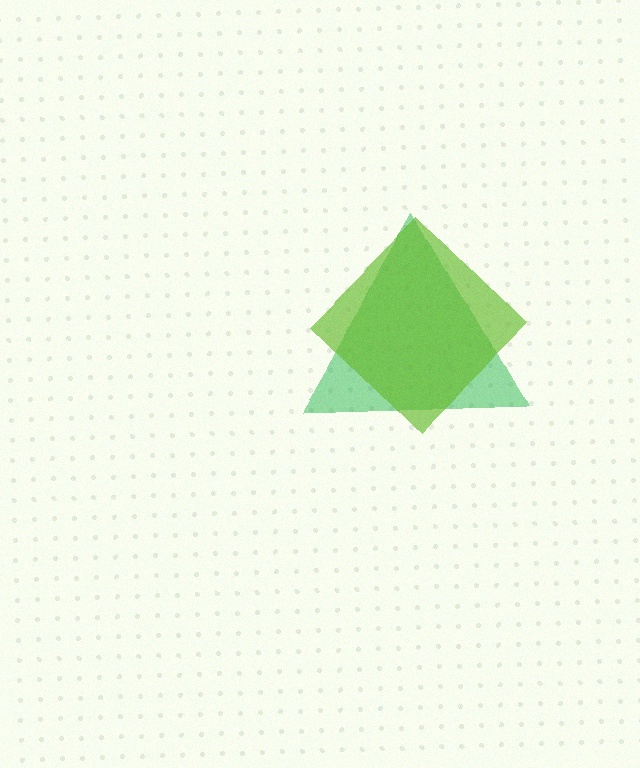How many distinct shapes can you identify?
There are 2 distinct shapes: a green triangle, a lime diamond.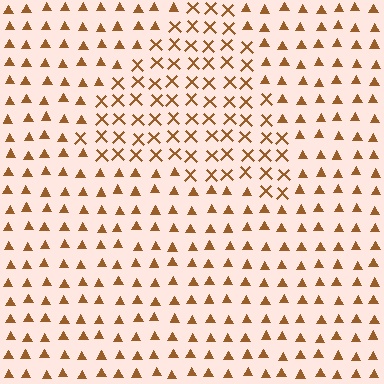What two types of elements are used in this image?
The image uses X marks inside the triangle region and triangles outside it.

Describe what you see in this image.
The image is filled with small brown elements arranged in a uniform grid. A triangle-shaped region contains X marks, while the surrounding area contains triangles. The boundary is defined purely by the change in element shape.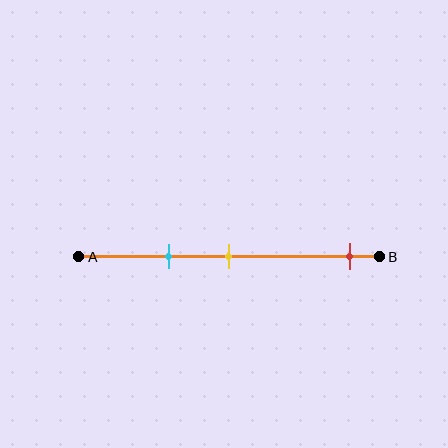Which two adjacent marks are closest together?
The cyan and yellow marks are the closest adjacent pair.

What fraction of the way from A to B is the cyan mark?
The cyan mark is approximately 30% (0.3) of the way from A to B.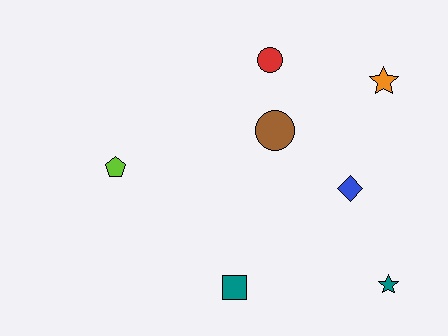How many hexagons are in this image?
There are no hexagons.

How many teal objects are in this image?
There are 2 teal objects.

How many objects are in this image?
There are 7 objects.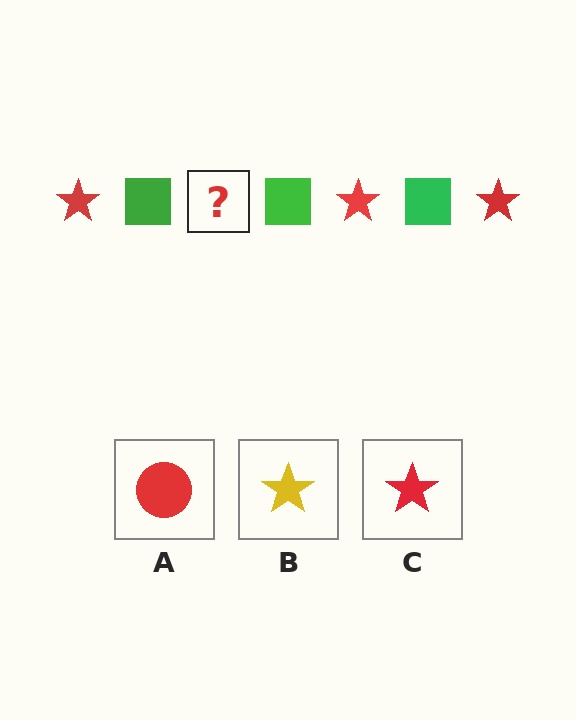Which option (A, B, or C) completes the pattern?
C.